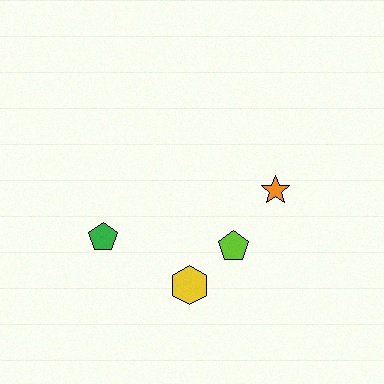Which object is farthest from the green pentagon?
The orange star is farthest from the green pentagon.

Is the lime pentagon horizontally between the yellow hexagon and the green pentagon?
No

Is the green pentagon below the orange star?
Yes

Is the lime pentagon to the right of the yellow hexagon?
Yes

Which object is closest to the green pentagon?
The yellow hexagon is closest to the green pentagon.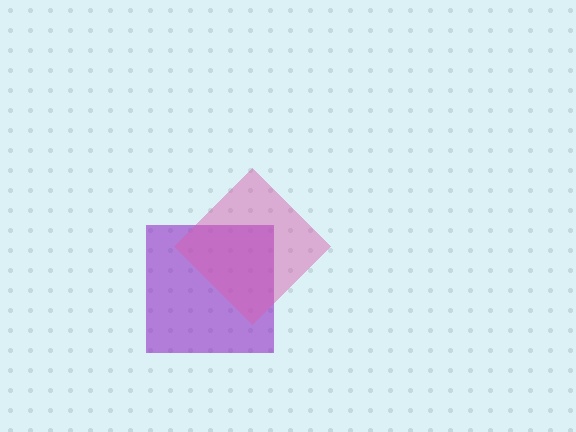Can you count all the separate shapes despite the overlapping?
Yes, there are 2 separate shapes.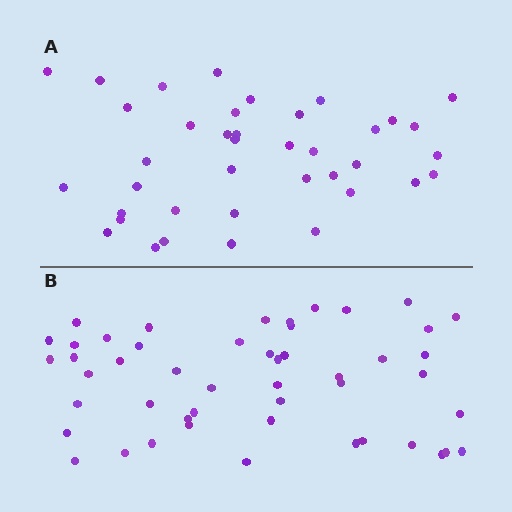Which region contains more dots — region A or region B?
Region B (the bottom region) has more dots.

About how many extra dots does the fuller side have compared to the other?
Region B has roughly 10 or so more dots than region A.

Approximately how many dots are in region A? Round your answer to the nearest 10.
About 40 dots. (The exact count is 39, which rounds to 40.)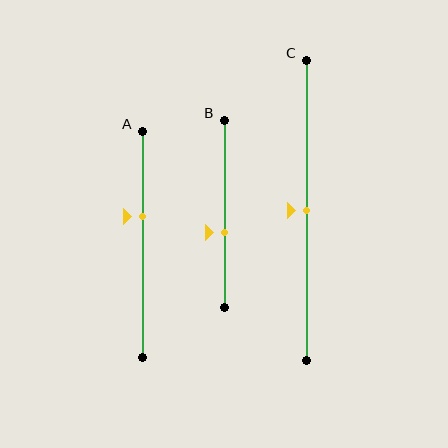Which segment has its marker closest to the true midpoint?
Segment C has its marker closest to the true midpoint.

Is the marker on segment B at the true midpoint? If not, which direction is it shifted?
No, the marker on segment B is shifted downward by about 10% of the segment length.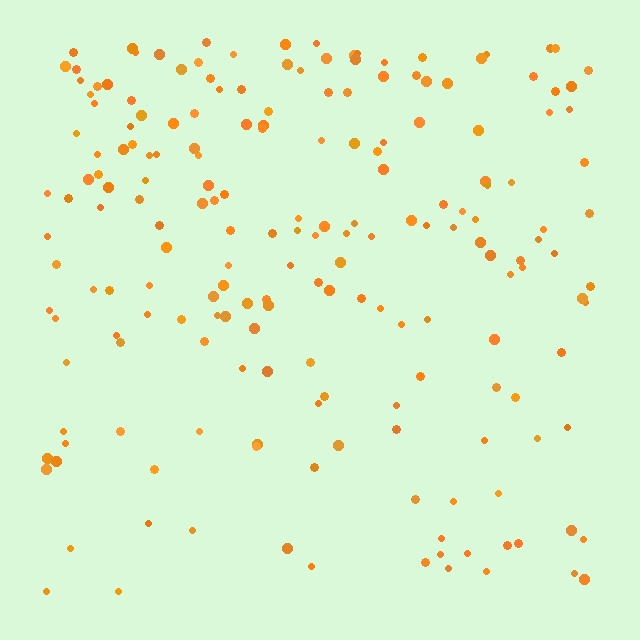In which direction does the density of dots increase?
From bottom to top, with the top side densest.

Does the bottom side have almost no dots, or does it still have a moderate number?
Still a moderate number, just noticeably fewer than the top.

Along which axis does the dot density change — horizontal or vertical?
Vertical.